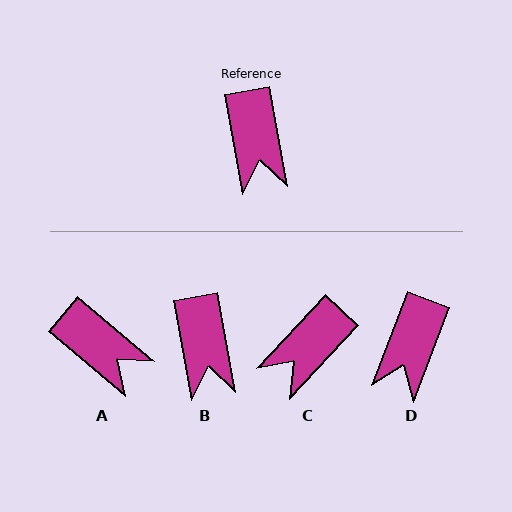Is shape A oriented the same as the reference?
No, it is off by about 40 degrees.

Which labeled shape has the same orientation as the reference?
B.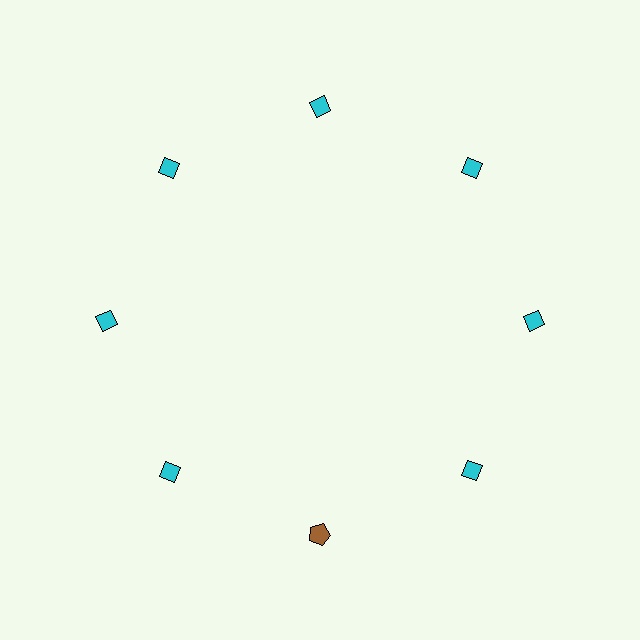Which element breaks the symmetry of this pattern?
The brown pentagon at roughly the 6 o'clock position breaks the symmetry. All other shapes are cyan diamonds.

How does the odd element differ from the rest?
It differs in both color (brown instead of cyan) and shape (pentagon instead of diamond).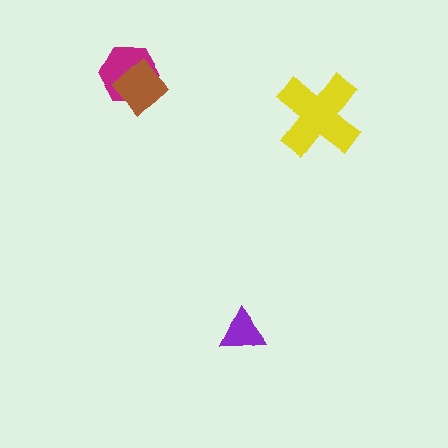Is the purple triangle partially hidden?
No, no other shape covers it.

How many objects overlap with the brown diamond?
1 object overlaps with the brown diamond.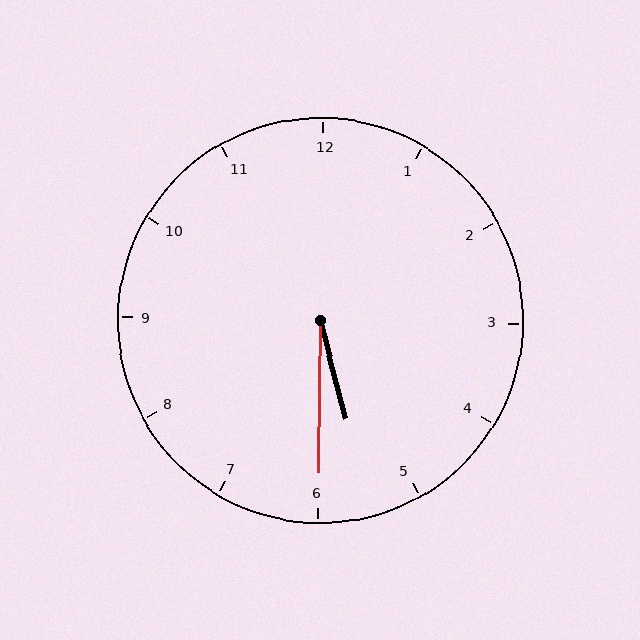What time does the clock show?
5:30.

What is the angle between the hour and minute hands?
Approximately 15 degrees.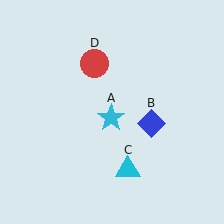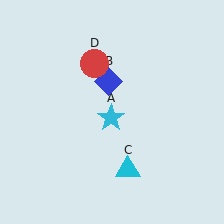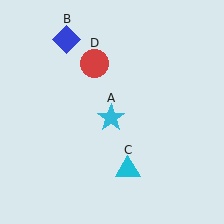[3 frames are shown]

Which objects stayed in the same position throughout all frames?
Cyan star (object A) and cyan triangle (object C) and red circle (object D) remained stationary.